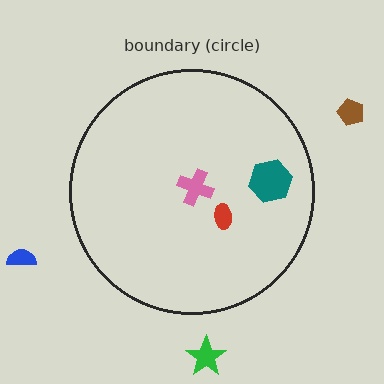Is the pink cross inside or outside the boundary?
Inside.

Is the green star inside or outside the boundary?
Outside.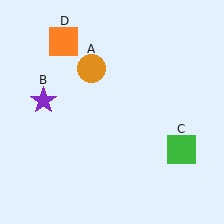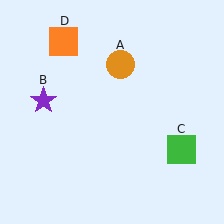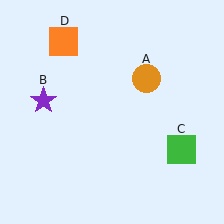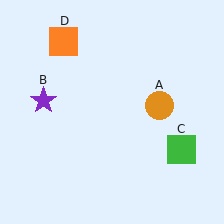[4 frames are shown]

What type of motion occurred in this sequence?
The orange circle (object A) rotated clockwise around the center of the scene.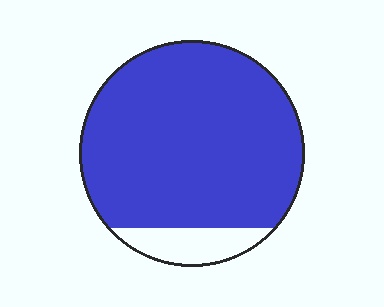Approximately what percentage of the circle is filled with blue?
Approximately 90%.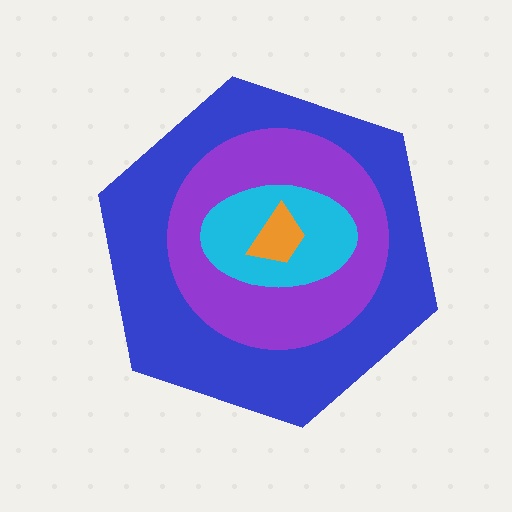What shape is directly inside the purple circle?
The cyan ellipse.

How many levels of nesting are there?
4.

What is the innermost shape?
The orange trapezoid.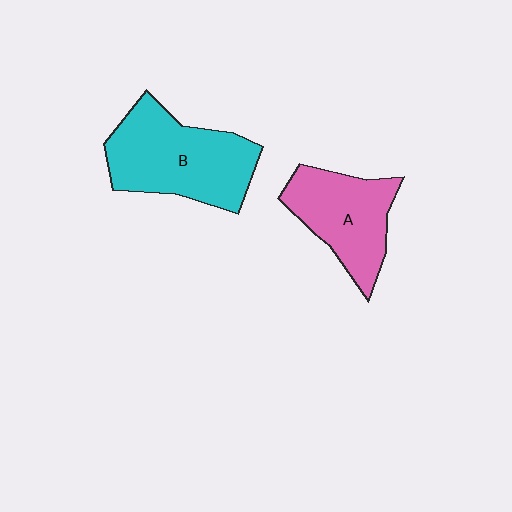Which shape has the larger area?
Shape B (cyan).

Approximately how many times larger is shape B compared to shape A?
Approximately 1.3 times.